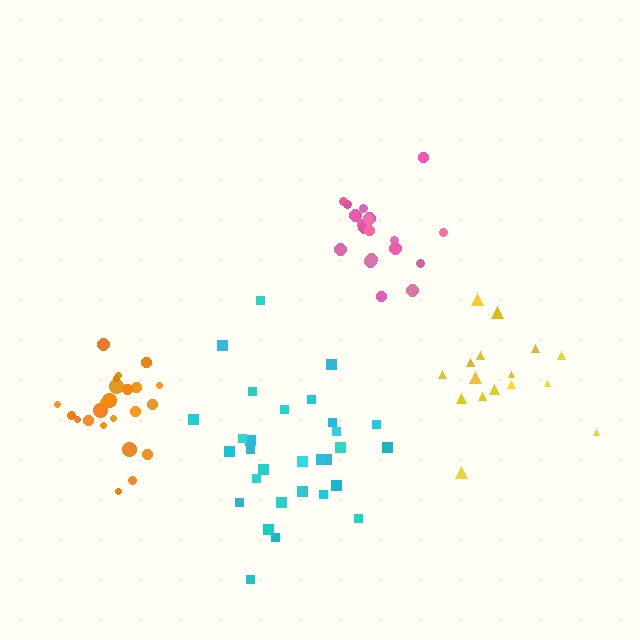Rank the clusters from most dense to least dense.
orange, pink, cyan, yellow.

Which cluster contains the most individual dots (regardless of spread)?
Cyan (30).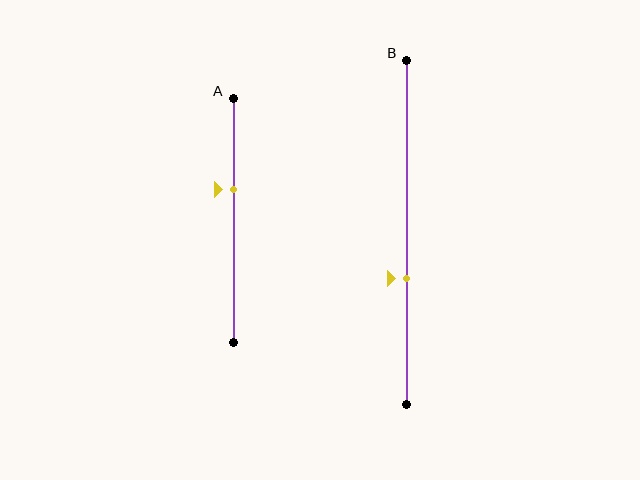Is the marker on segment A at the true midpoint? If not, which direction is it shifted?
No, the marker on segment A is shifted upward by about 13% of the segment length.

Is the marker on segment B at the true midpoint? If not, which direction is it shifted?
No, the marker on segment B is shifted downward by about 13% of the segment length.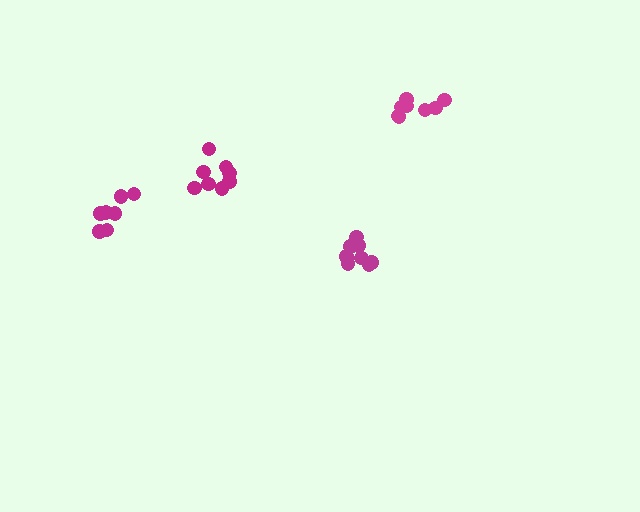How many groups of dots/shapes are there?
There are 4 groups.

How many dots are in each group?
Group 1: 8 dots, Group 2: 8 dots, Group 3: 7 dots, Group 4: 9 dots (32 total).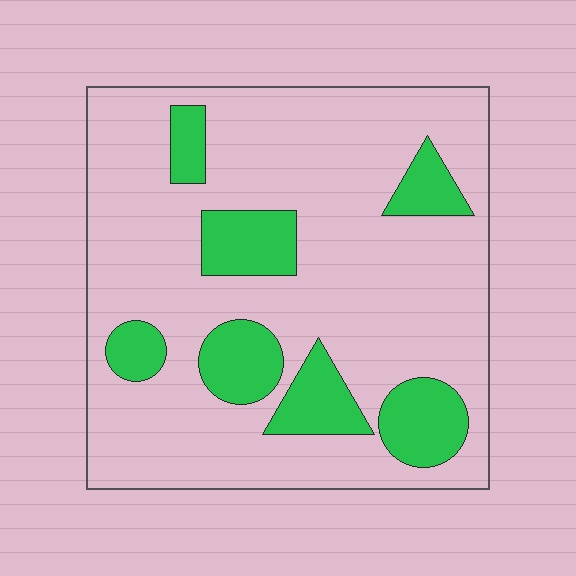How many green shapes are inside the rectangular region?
7.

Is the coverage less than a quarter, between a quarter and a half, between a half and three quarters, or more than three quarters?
Less than a quarter.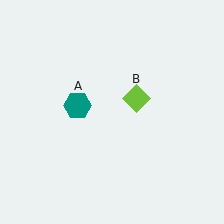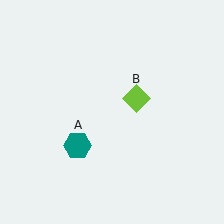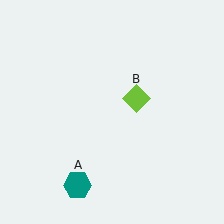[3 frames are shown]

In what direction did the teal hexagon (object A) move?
The teal hexagon (object A) moved down.